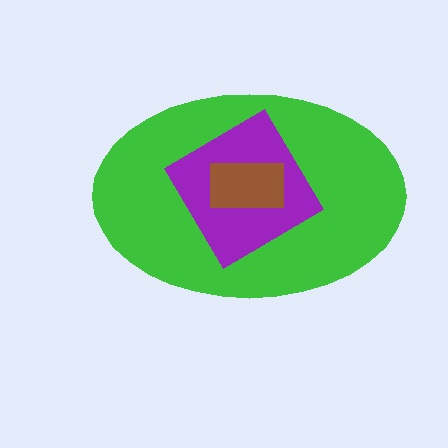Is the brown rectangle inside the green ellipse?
Yes.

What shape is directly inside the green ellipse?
The purple diamond.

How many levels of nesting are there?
3.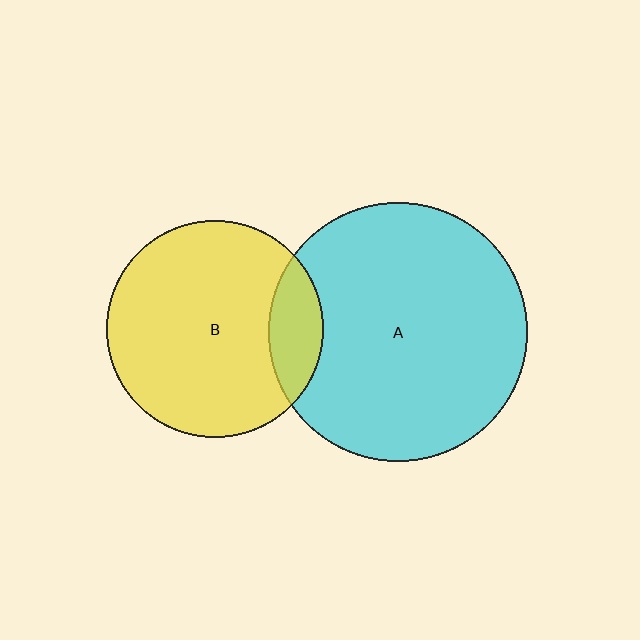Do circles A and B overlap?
Yes.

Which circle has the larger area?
Circle A (cyan).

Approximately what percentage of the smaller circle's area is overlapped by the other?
Approximately 15%.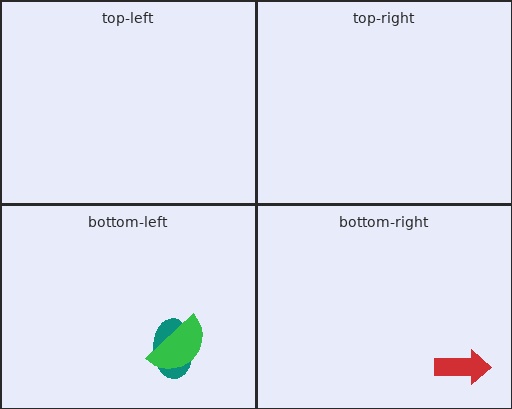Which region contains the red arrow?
The bottom-right region.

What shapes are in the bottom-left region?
The teal ellipse, the green semicircle.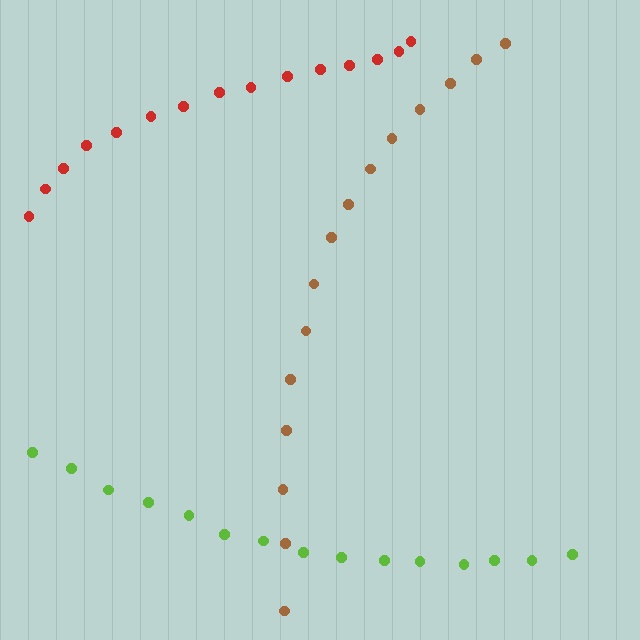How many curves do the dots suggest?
There are 3 distinct paths.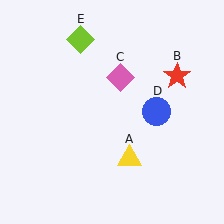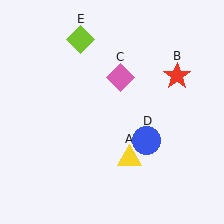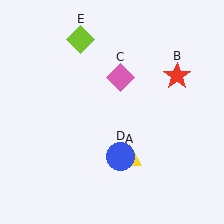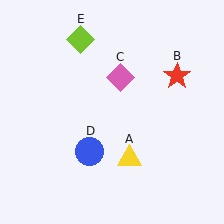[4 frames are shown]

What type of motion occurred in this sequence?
The blue circle (object D) rotated clockwise around the center of the scene.